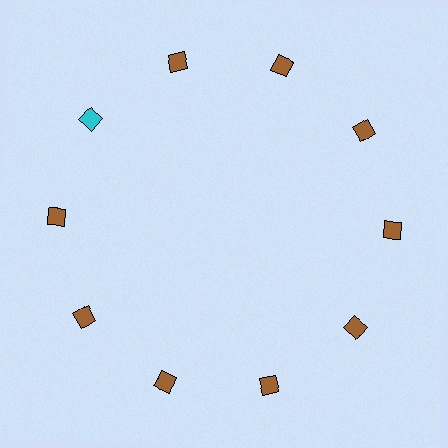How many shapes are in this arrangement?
There are 10 shapes arranged in a ring pattern.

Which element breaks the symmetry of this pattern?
The cyan diamond at roughly the 10 o'clock position breaks the symmetry. All other shapes are brown diamonds.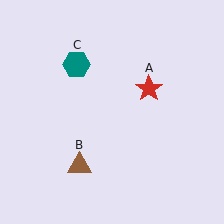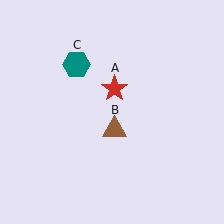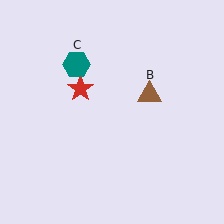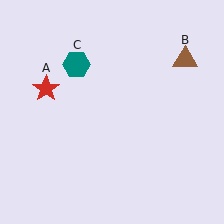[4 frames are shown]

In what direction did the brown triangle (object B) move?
The brown triangle (object B) moved up and to the right.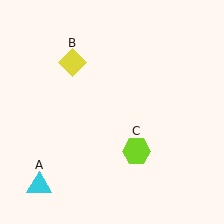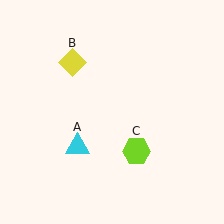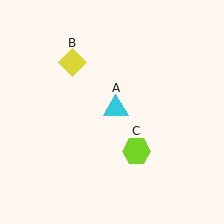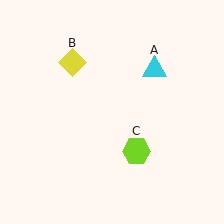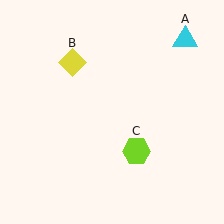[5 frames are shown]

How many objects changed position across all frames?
1 object changed position: cyan triangle (object A).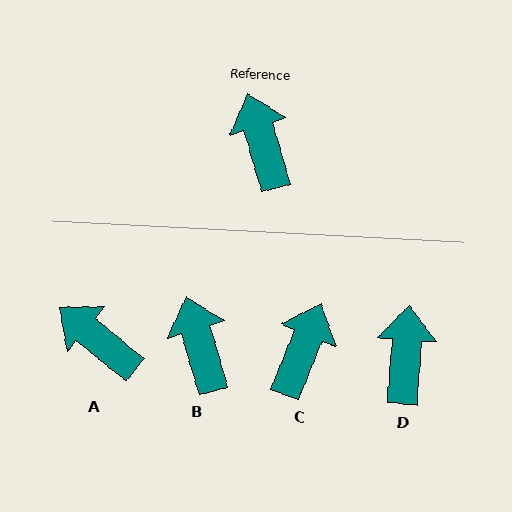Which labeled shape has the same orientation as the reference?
B.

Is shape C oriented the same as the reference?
No, it is off by about 39 degrees.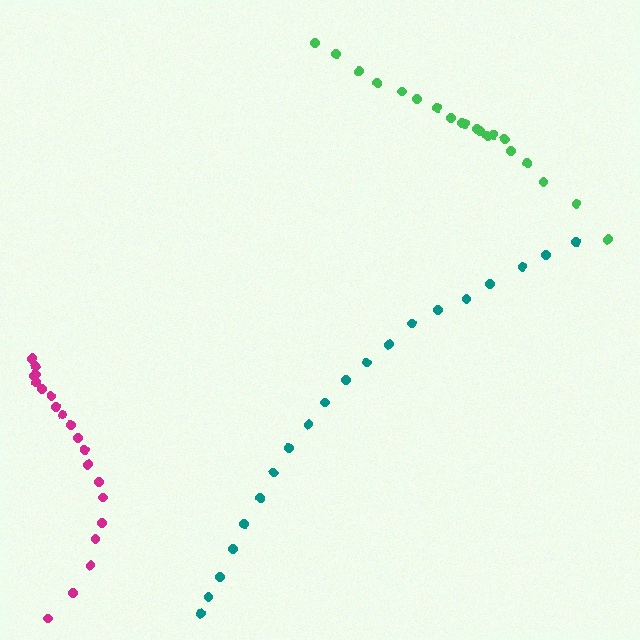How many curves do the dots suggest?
There are 3 distinct paths.